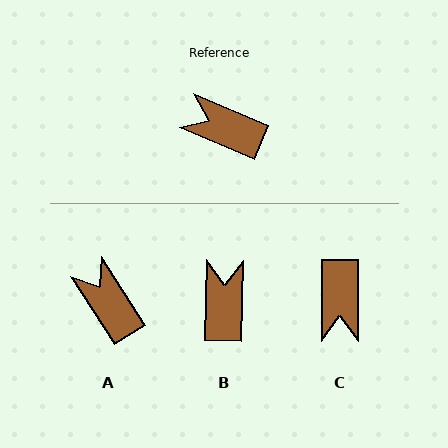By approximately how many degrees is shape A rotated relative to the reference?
Approximately 34 degrees clockwise.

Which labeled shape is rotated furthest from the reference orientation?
C, about 113 degrees away.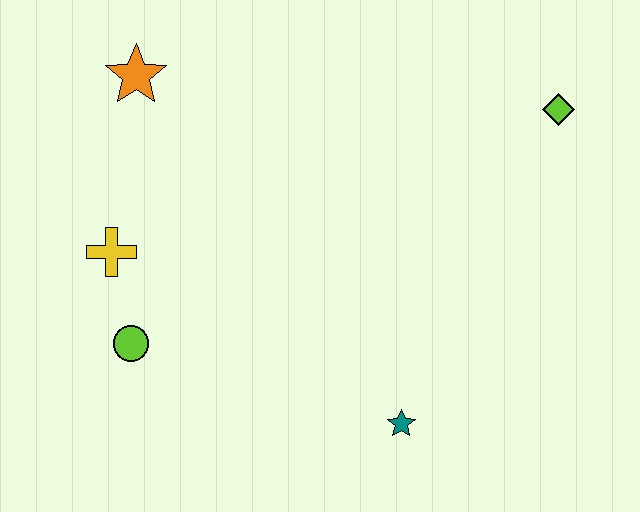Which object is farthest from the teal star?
The orange star is farthest from the teal star.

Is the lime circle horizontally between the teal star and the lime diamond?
No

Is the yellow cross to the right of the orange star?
No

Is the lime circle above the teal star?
Yes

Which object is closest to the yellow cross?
The lime circle is closest to the yellow cross.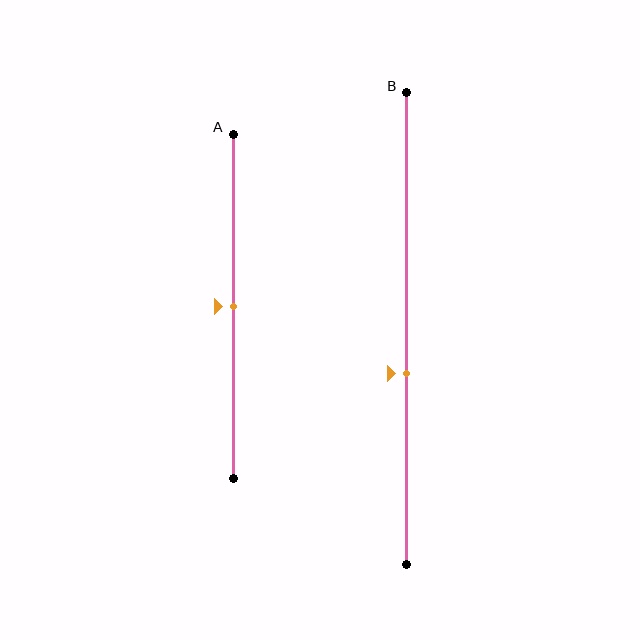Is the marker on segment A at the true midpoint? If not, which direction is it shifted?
Yes, the marker on segment A is at the true midpoint.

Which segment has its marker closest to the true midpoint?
Segment A has its marker closest to the true midpoint.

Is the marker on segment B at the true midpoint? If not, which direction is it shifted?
No, the marker on segment B is shifted downward by about 9% of the segment length.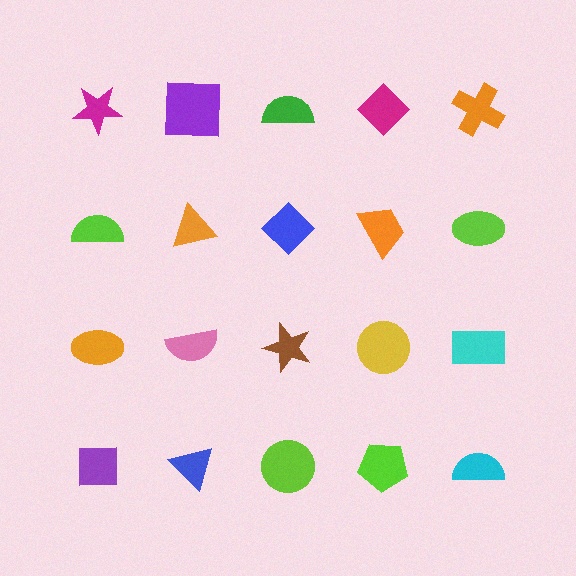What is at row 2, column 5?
A lime ellipse.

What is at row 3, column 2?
A pink semicircle.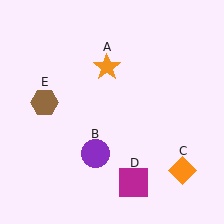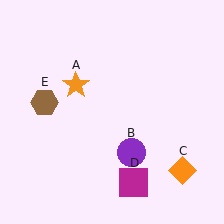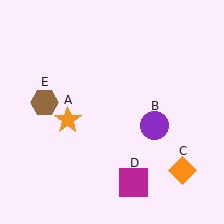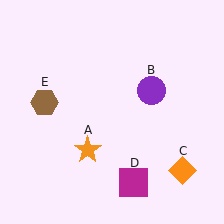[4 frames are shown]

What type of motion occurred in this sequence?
The orange star (object A), purple circle (object B) rotated counterclockwise around the center of the scene.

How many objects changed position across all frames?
2 objects changed position: orange star (object A), purple circle (object B).